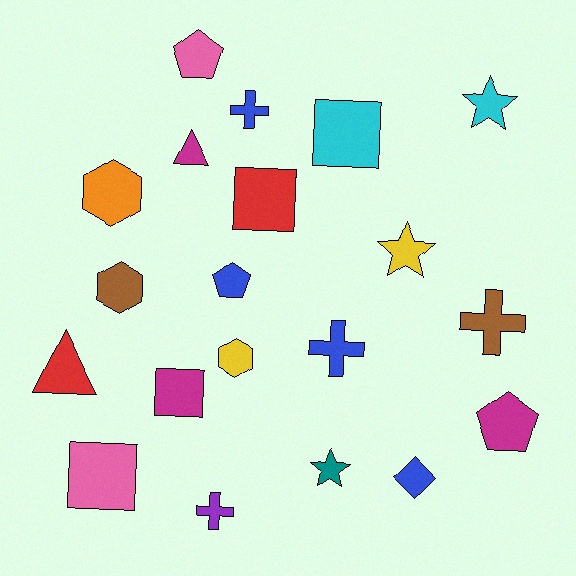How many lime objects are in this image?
There are no lime objects.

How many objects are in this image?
There are 20 objects.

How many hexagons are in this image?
There are 3 hexagons.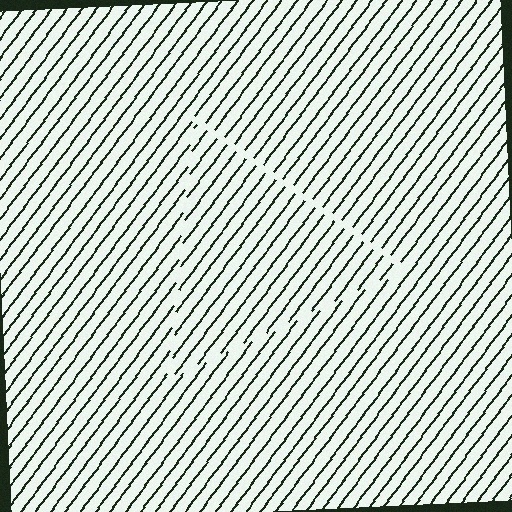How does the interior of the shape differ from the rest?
The interior of the shape contains the same grating, shifted by half a period — the contour is defined by the phase discontinuity where line-ends from the inner and outer gratings abut.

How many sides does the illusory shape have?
3 sides — the line-ends trace a triangle.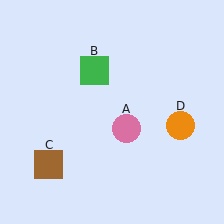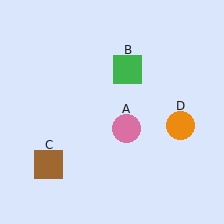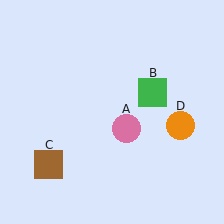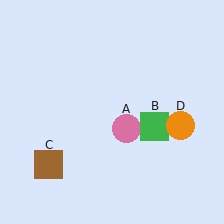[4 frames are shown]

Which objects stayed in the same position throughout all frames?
Pink circle (object A) and brown square (object C) and orange circle (object D) remained stationary.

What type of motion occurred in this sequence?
The green square (object B) rotated clockwise around the center of the scene.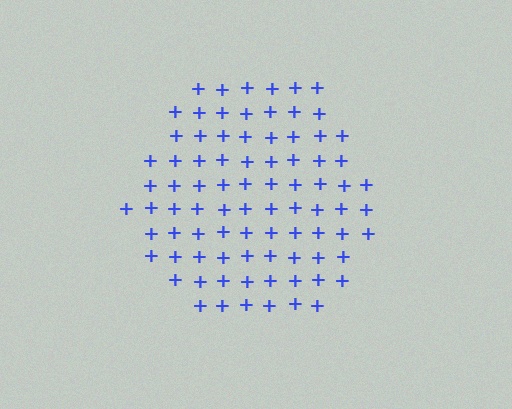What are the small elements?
The small elements are plus signs.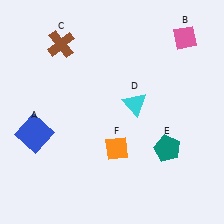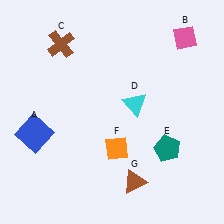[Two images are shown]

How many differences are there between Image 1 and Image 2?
There is 1 difference between the two images.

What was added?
A brown triangle (G) was added in Image 2.